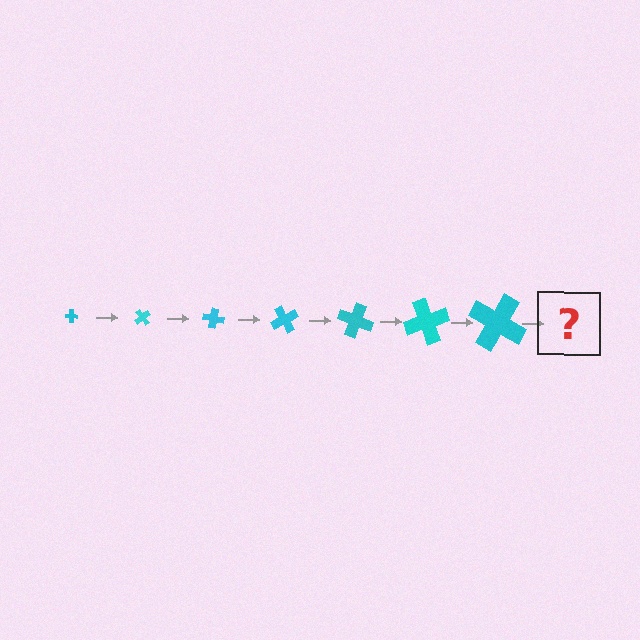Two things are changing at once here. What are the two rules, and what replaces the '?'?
The two rules are that the cross grows larger each step and it rotates 50 degrees each step. The '?' should be a cross, larger than the previous one and rotated 350 degrees from the start.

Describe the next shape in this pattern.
It should be a cross, larger than the previous one and rotated 350 degrees from the start.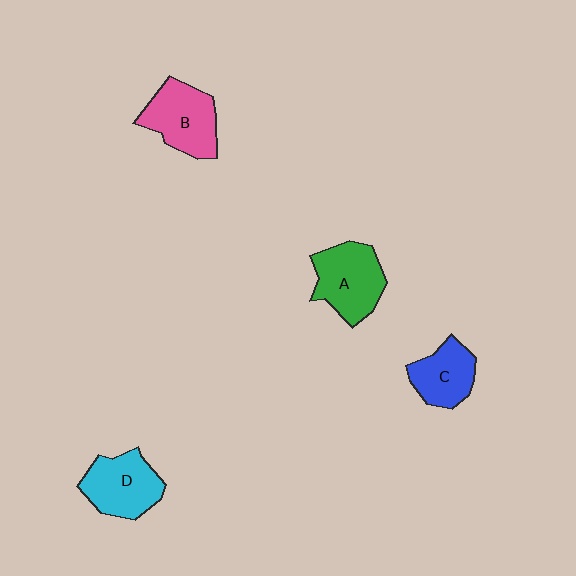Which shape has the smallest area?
Shape C (blue).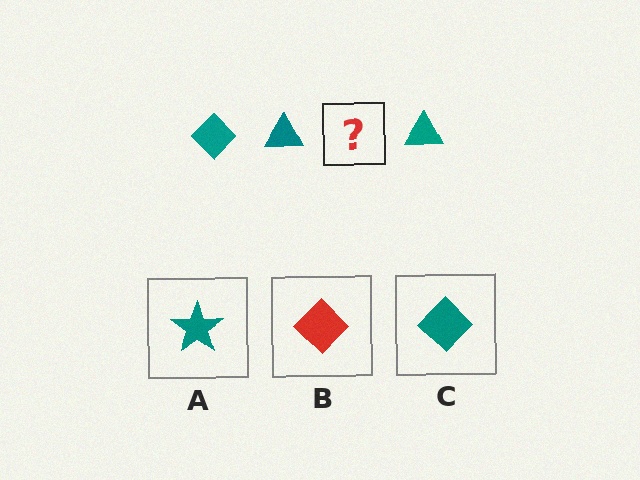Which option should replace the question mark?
Option C.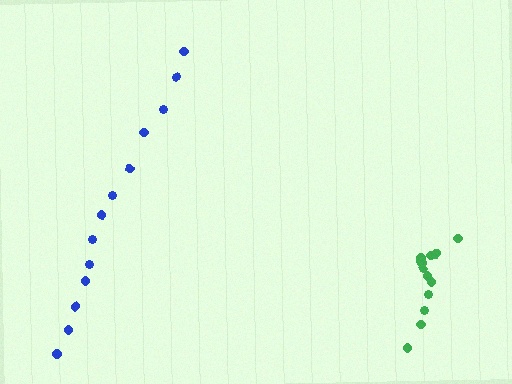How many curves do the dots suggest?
There are 2 distinct paths.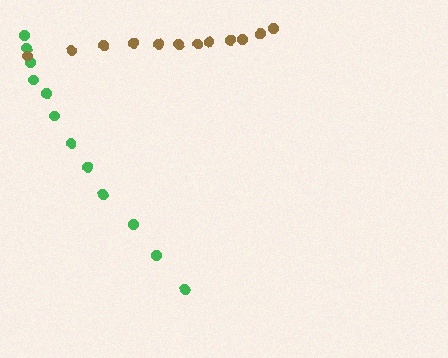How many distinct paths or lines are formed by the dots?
There are 2 distinct paths.